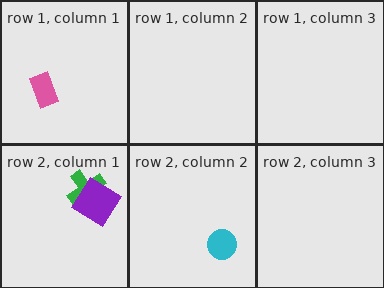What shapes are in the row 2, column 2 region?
The cyan circle.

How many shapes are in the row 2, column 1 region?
2.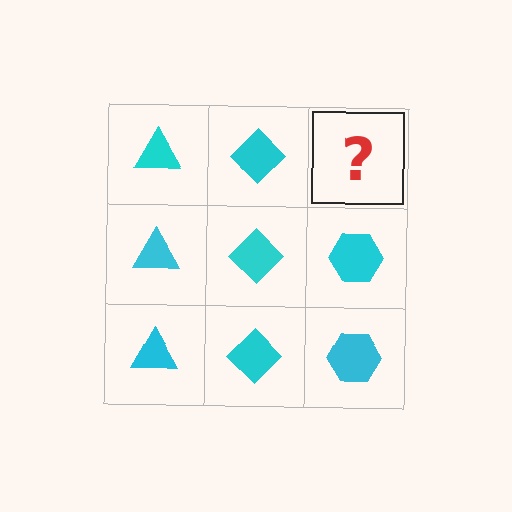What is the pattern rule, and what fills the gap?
The rule is that each column has a consistent shape. The gap should be filled with a cyan hexagon.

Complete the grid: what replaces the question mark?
The question mark should be replaced with a cyan hexagon.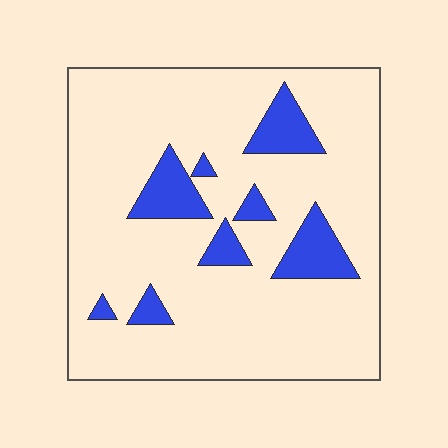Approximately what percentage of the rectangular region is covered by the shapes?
Approximately 15%.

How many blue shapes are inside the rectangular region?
8.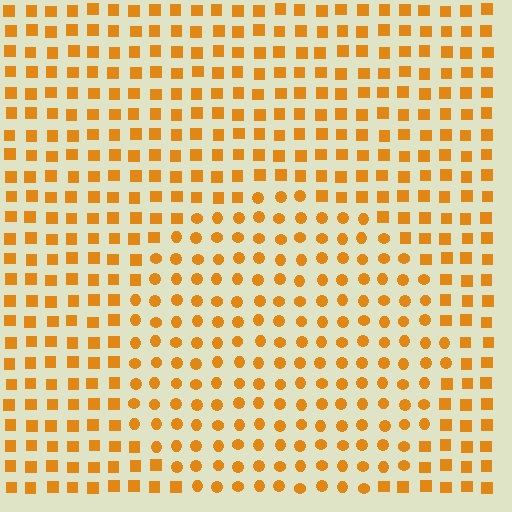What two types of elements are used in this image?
The image uses circles inside the circle region and squares outside it.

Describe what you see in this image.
The image is filled with small orange elements arranged in a uniform grid. A circle-shaped region contains circles, while the surrounding area contains squares. The boundary is defined purely by the change in element shape.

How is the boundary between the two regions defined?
The boundary is defined by a change in element shape: circles inside vs. squares outside. All elements share the same color and spacing.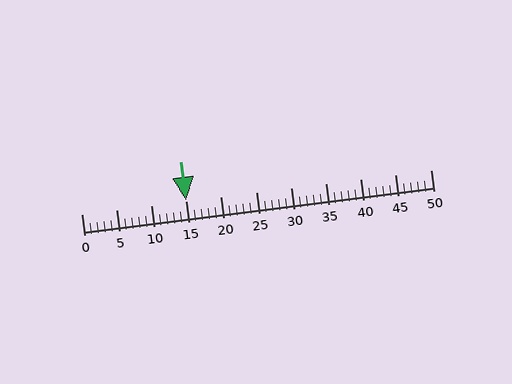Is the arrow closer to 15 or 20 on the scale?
The arrow is closer to 15.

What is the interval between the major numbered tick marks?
The major tick marks are spaced 5 units apart.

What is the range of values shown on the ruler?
The ruler shows values from 0 to 50.